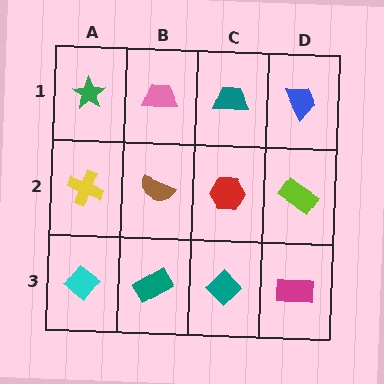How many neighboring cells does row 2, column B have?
4.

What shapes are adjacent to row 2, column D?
A blue trapezoid (row 1, column D), a magenta rectangle (row 3, column D), a red hexagon (row 2, column C).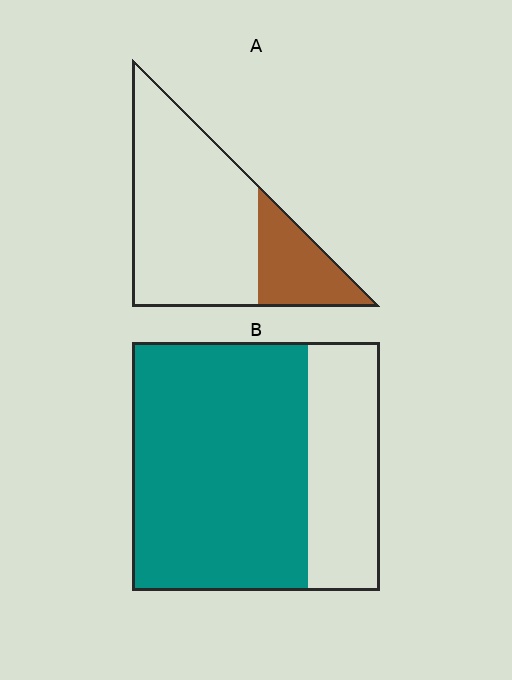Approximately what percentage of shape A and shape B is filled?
A is approximately 25% and B is approximately 70%.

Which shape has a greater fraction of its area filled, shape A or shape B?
Shape B.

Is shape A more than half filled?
No.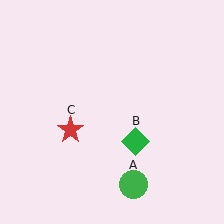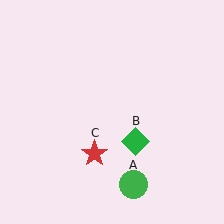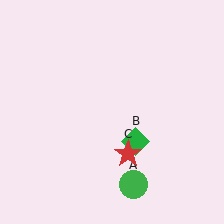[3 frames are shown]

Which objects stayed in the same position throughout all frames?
Green circle (object A) and green diamond (object B) remained stationary.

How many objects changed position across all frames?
1 object changed position: red star (object C).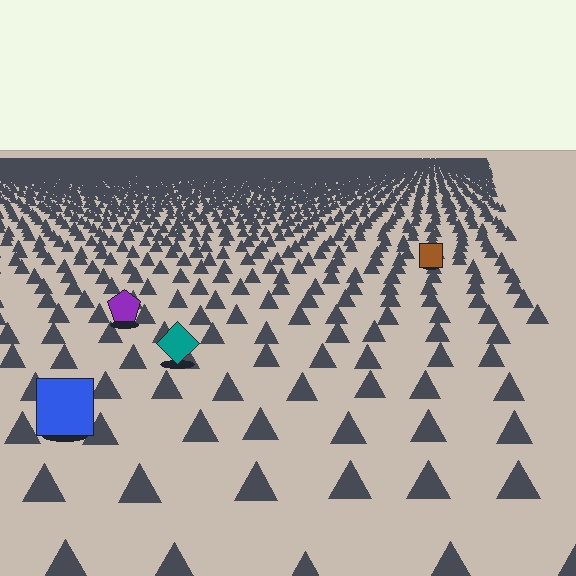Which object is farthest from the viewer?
The brown square is farthest from the viewer. It appears smaller and the ground texture around it is denser.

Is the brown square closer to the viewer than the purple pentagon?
No. The purple pentagon is closer — you can tell from the texture gradient: the ground texture is coarser near it.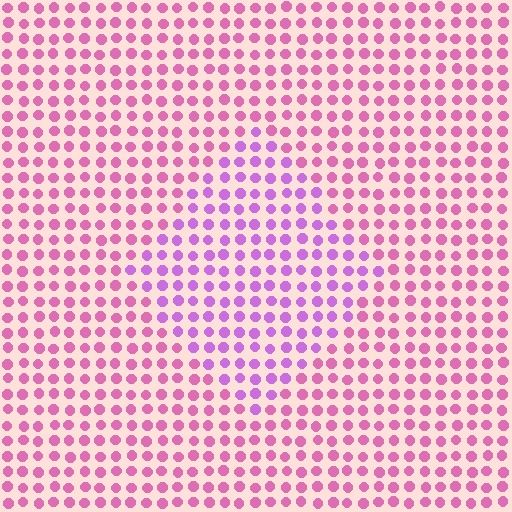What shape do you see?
I see a diamond.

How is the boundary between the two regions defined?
The boundary is defined purely by a slight shift in hue (about 32 degrees). Spacing, size, and orientation are identical on both sides.